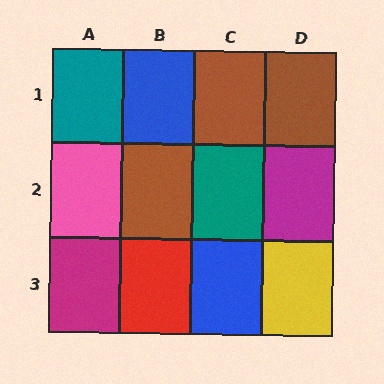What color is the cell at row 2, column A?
Pink.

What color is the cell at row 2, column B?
Brown.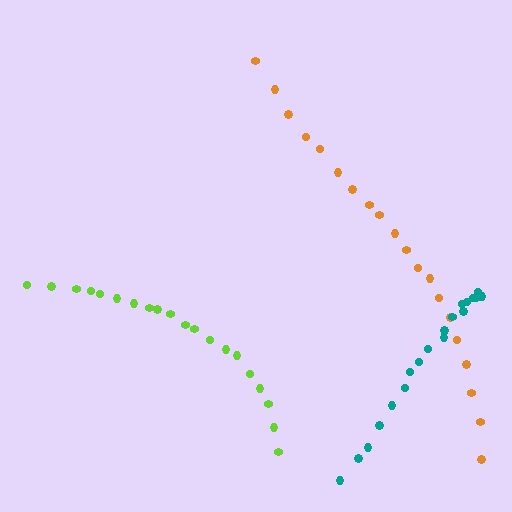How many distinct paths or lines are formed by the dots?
There are 3 distinct paths.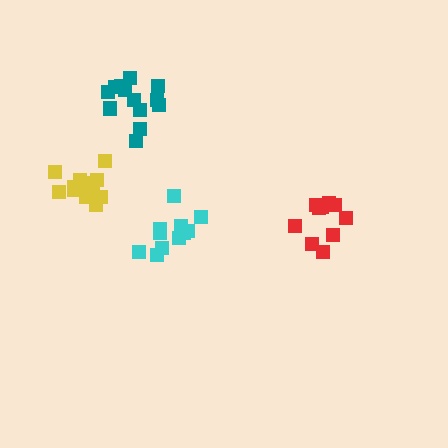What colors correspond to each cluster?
The clusters are colored: red, cyan, teal, yellow.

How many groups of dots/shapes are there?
There are 4 groups.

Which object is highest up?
The teal cluster is topmost.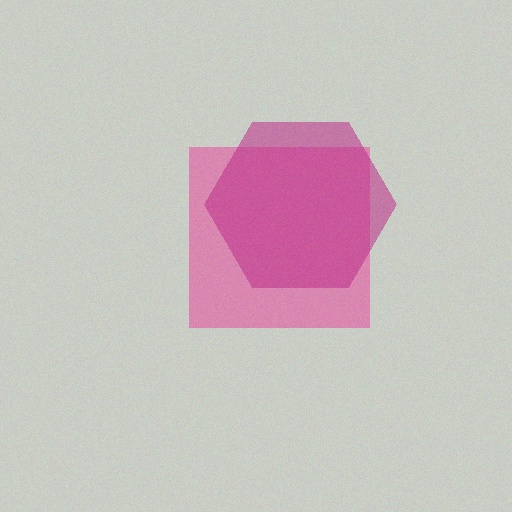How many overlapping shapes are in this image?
There are 2 overlapping shapes in the image.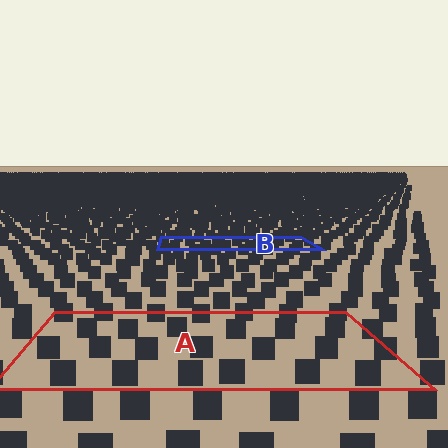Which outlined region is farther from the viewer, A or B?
Region B is farther from the viewer — the texture elements inside it appear smaller and more densely packed.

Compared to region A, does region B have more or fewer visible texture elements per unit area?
Region B has more texture elements per unit area — they are packed more densely because it is farther away.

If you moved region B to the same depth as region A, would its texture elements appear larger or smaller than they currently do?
They would appear larger. At a closer depth, the same texture elements are projected at a bigger on-screen size.